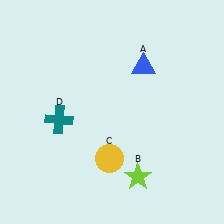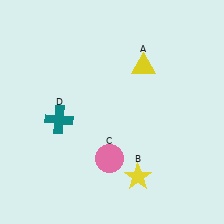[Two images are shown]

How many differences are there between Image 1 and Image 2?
There are 3 differences between the two images.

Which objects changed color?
A changed from blue to yellow. B changed from lime to yellow. C changed from yellow to pink.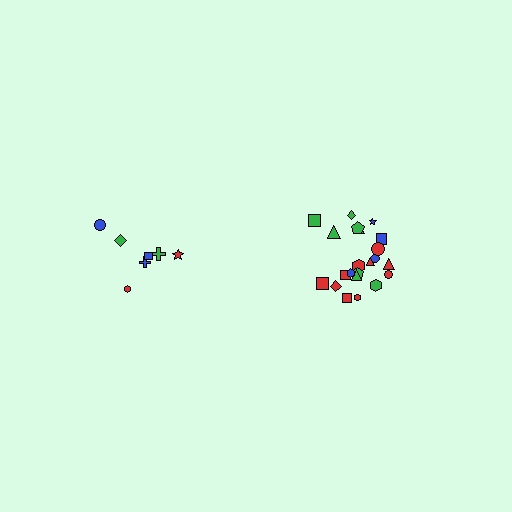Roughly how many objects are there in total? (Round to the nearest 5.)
Roughly 30 objects in total.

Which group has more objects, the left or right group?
The right group.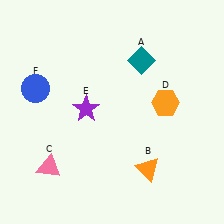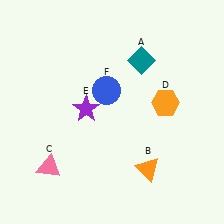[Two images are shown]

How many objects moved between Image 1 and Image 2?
1 object moved between the two images.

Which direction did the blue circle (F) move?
The blue circle (F) moved right.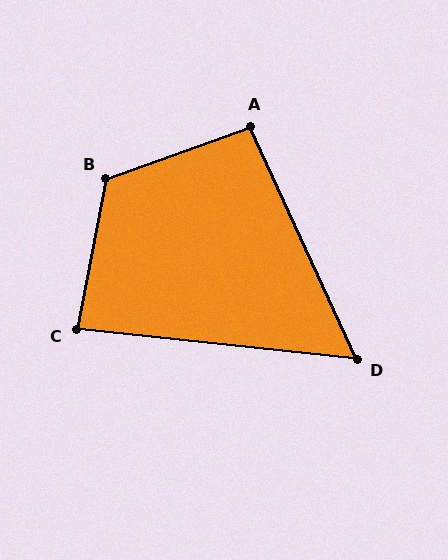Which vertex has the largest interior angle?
B, at approximately 121 degrees.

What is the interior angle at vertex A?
Approximately 95 degrees (approximately right).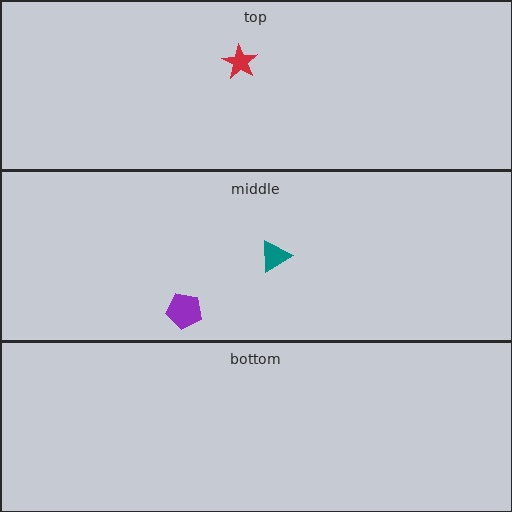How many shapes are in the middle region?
2.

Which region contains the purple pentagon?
The middle region.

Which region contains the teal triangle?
The middle region.